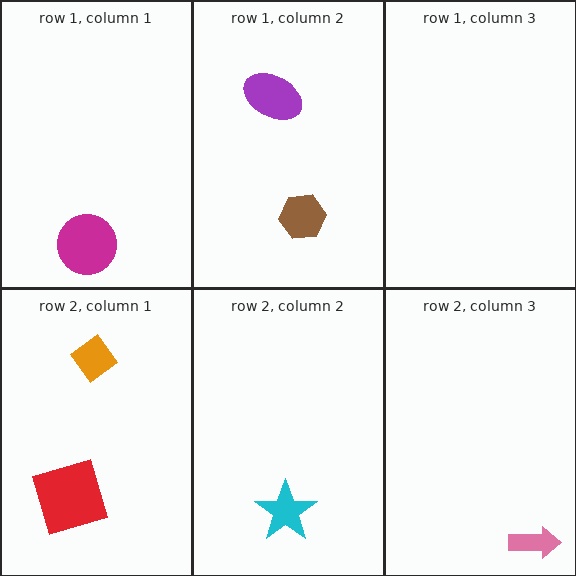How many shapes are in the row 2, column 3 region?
1.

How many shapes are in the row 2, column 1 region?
2.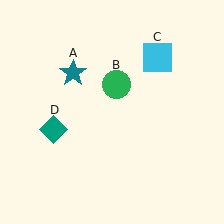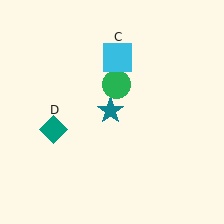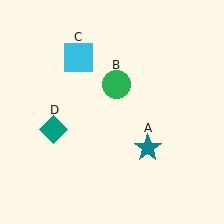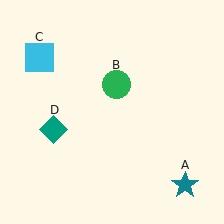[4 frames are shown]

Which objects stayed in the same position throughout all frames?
Green circle (object B) and teal diamond (object D) remained stationary.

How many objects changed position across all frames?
2 objects changed position: teal star (object A), cyan square (object C).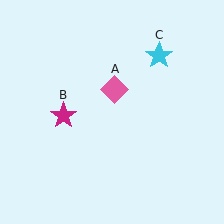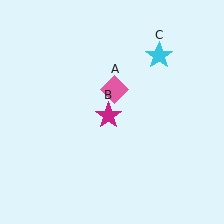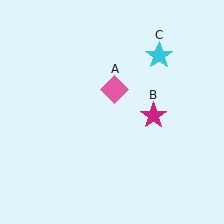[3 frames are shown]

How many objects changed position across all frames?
1 object changed position: magenta star (object B).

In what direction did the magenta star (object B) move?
The magenta star (object B) moved right.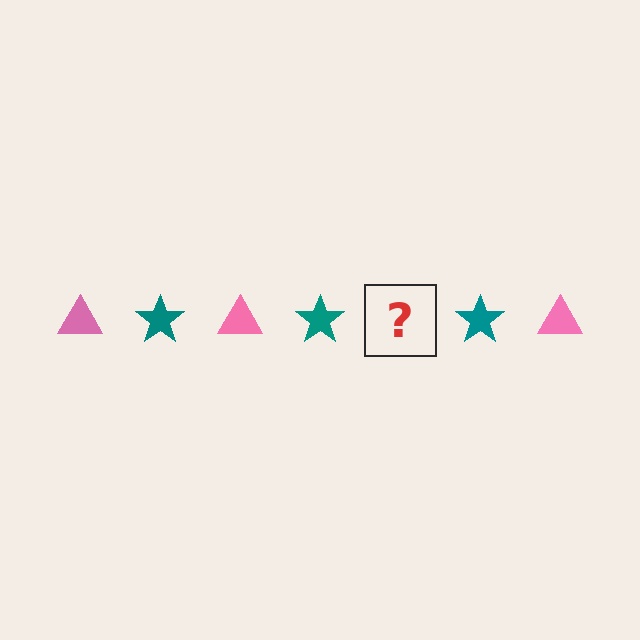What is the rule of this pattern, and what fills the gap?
The rule is that the pattern alternates between pink triangle and teal star. The gap should be filled with a pink triangle.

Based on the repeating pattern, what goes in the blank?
The blank should be a pink triangle.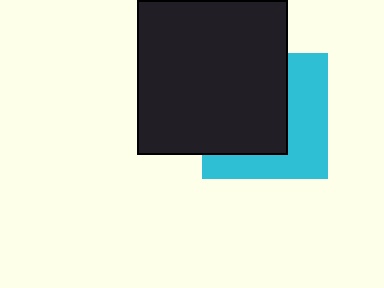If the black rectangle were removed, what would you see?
You would see the complete cyan square.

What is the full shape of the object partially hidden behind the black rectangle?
The partially hidden object is a cyan square.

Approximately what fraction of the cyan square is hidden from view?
Roughly 55% of the cyan square is hidden behind the black rectangle.